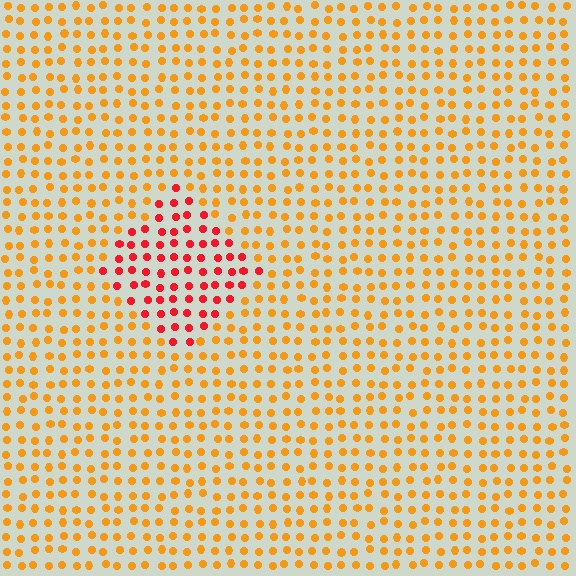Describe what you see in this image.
The image is filled with small orange elements in a uniform arrangement. A diamond-shaped region is visible where the elements are tinted to a slightly different hue, forming a subtle color boundary.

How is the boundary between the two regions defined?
The boundary is defined purely by a slight shift in hue (about 41 degrees). Spacing, size, and orientation are identical on both sides.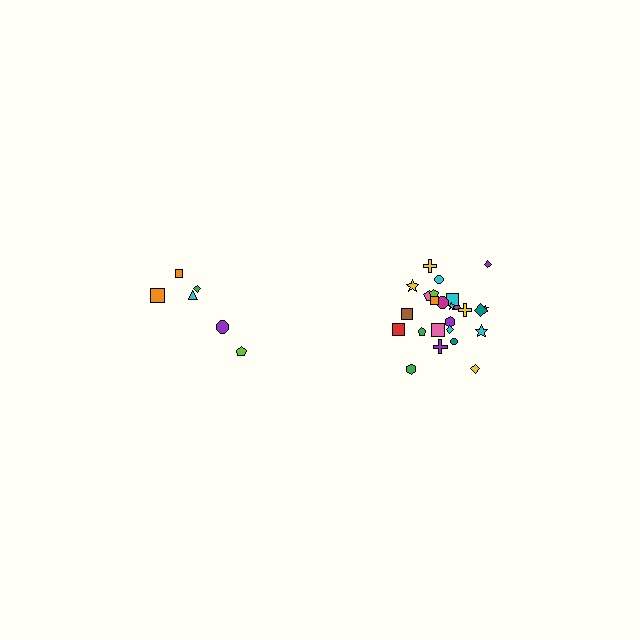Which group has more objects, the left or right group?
The right group.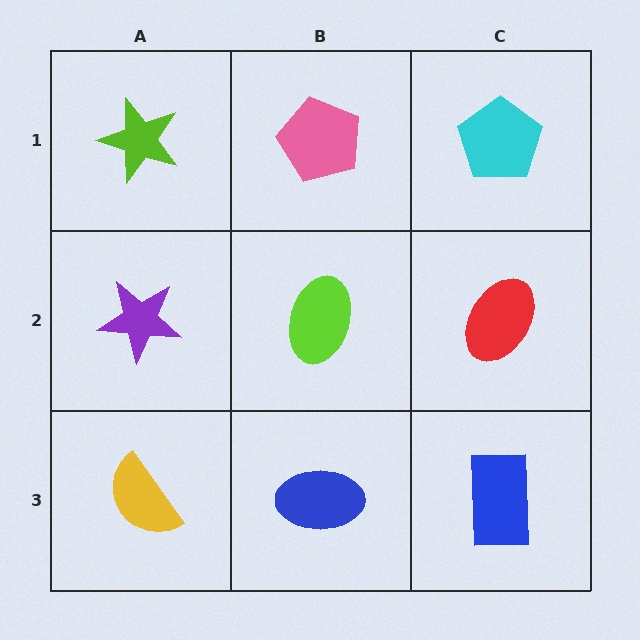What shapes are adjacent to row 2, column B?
A pink pentagon (row 1, column B), a blue ellipse (row 3, column B), a purple star (row 2, column A), a red ellipse (row 2, column C).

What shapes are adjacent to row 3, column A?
A purple star (row 2, column A), a blue ellipse (row 3, column B).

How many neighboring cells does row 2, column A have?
3.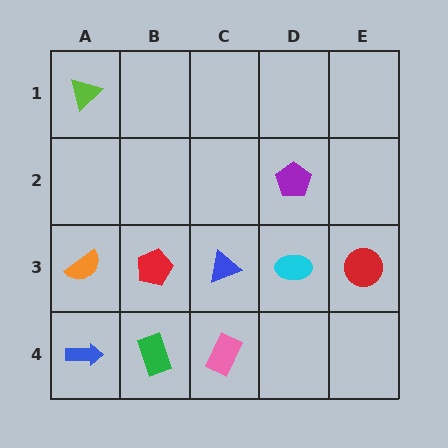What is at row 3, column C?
A blue triangle.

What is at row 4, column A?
A blue arrow.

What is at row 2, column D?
A purple pentagon.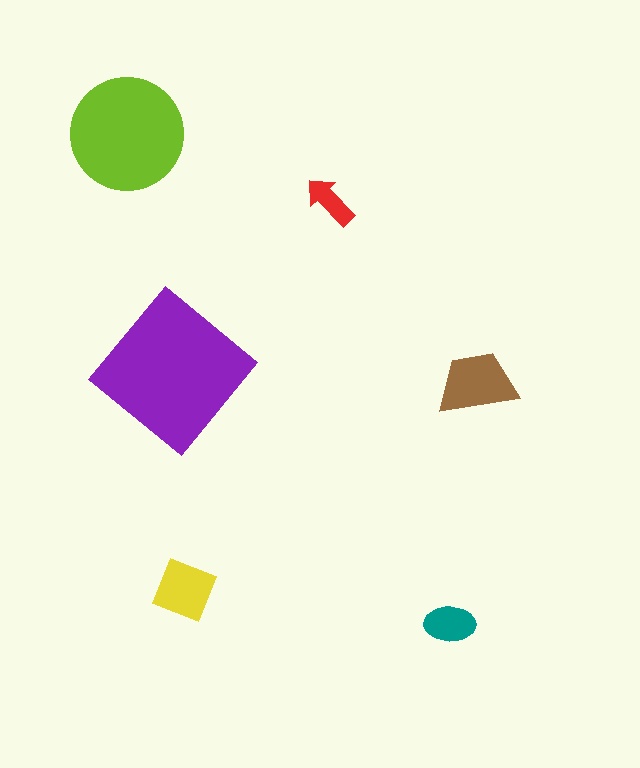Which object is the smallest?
The red arrow.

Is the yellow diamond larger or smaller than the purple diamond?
Smaller.